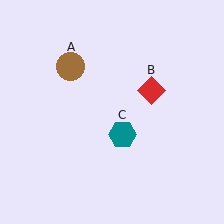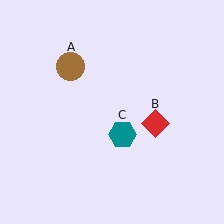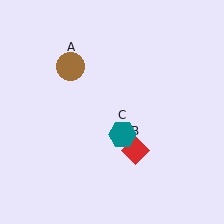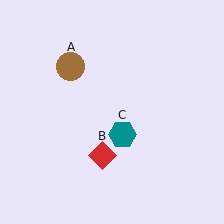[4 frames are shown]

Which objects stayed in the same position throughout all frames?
Brown circle (object A) and teal hexagon (object C) remained stationary.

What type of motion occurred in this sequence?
The red diamond (object B) rotated clockwise around the center of the scene.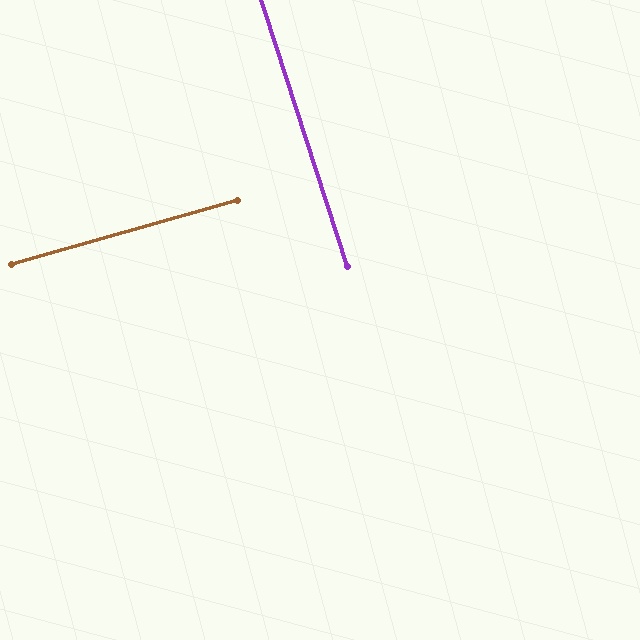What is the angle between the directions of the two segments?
Approximately 88 degrees.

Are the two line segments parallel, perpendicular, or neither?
Perpendicular — they meet at approximately 88°.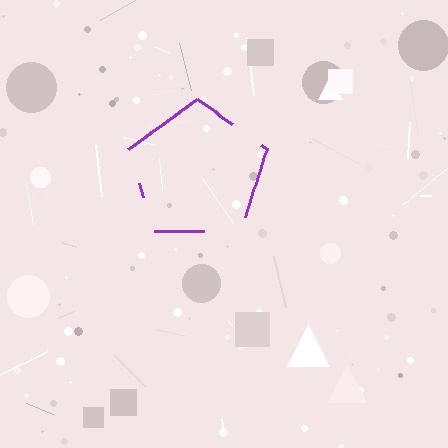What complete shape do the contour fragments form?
The contour fragments form a pentagon.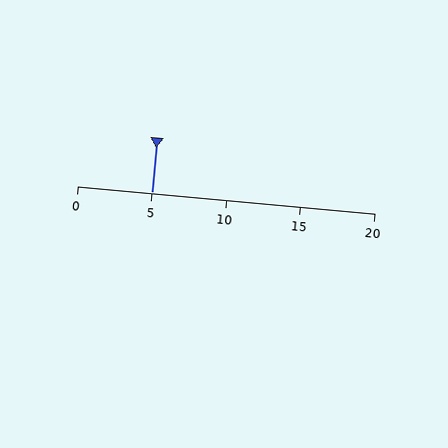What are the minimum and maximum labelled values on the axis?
The axis runs from 0 to 20.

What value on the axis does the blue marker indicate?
The marker indicates approximately 5.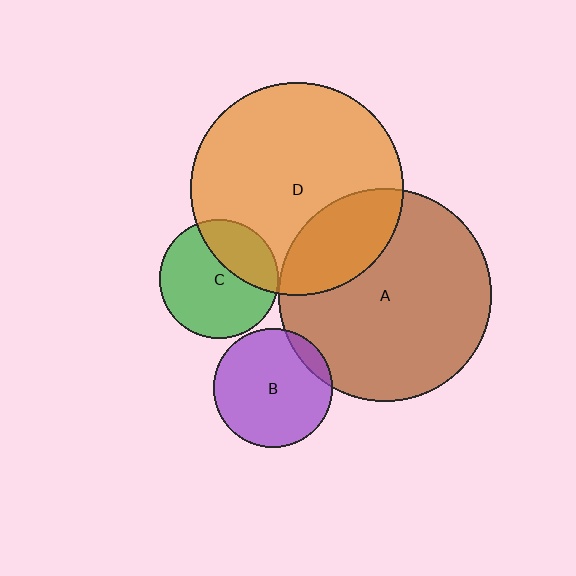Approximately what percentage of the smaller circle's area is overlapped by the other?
Approximately 10%.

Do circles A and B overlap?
Yes.